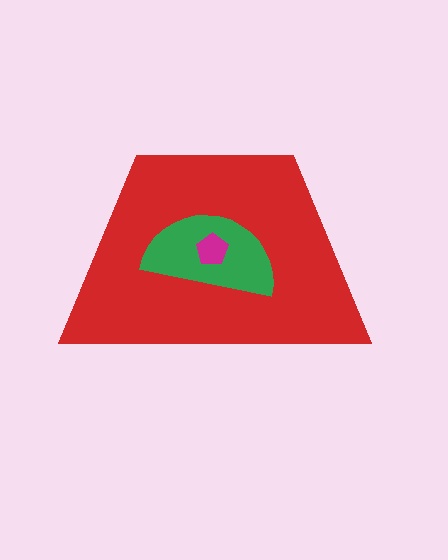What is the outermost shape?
The red trapezoid.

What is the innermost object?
The magenta pentagon.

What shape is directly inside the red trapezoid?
The green semicircle.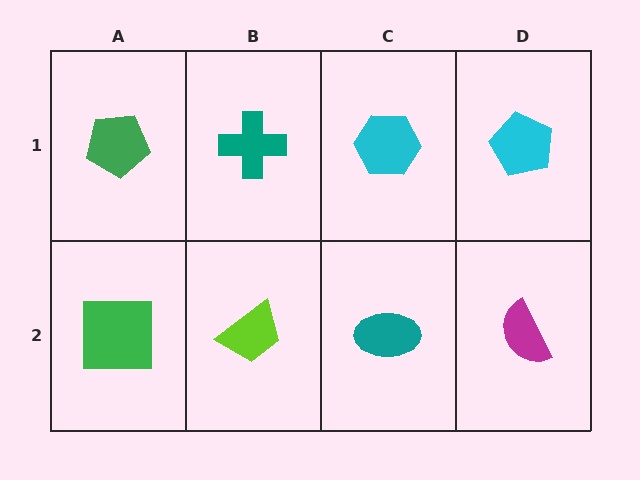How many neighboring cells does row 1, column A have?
2.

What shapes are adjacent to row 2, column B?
A teal cross (row 1, column B), a green square (row 2, column A), a teal ellipse (row 2, column C).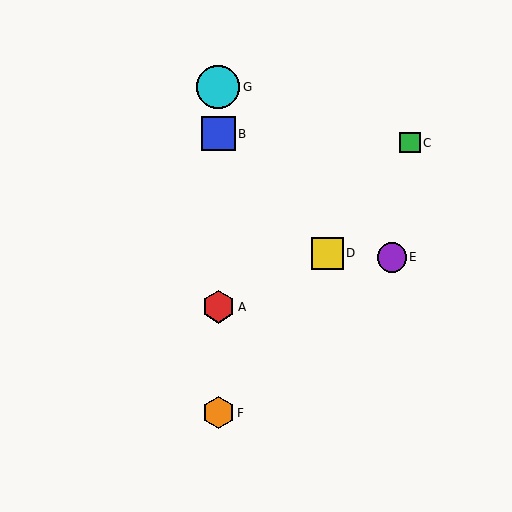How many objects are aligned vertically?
4 objects (A, B, F, G) are aligned vertically.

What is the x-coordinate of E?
Object E is at x≈392.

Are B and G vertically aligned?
Yes, both are at x≈218.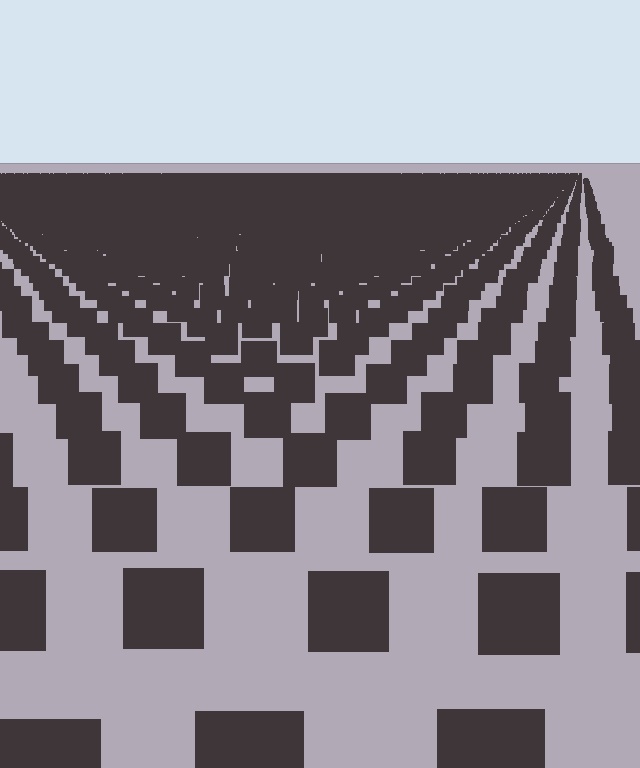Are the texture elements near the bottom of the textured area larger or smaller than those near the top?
Larger. Near the bottom, elements are closer to the viewer and appear at a bigger on-screen size.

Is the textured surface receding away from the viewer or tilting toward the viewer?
The surface is receding away from the viewer. Texture elements get smaller and denser toward the top.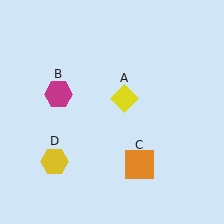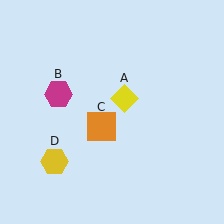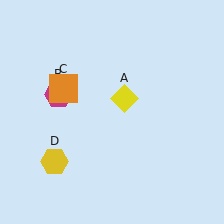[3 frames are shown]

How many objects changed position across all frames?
1 object changed position: orange square (object C).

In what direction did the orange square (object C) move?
The orange square (object C) moved up and to the left.